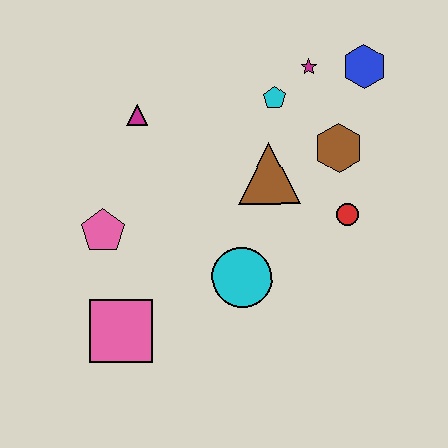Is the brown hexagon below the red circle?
No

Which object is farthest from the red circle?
The pink square is farthest from the red circle.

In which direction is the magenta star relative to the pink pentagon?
The magenta star is to the right of the pink pentagon.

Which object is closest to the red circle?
The brown hexagon is closest to the red circle.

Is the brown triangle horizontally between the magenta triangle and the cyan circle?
No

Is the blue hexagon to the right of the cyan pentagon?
Yes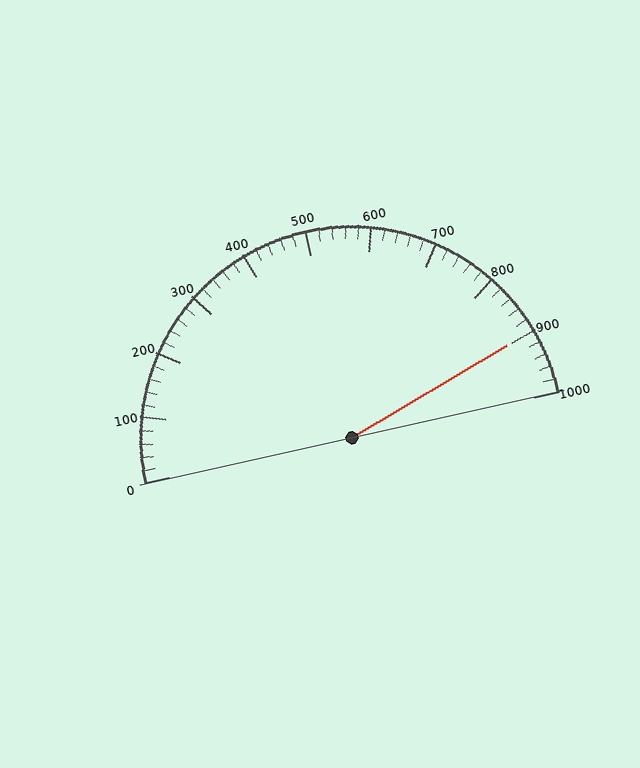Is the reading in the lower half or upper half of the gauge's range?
The reading is in the upper half of the range (0 to 1000).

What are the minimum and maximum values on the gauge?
The gauge ranges from 0 to 1000.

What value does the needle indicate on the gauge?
The needle indicates approximately 900.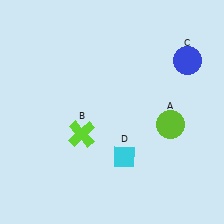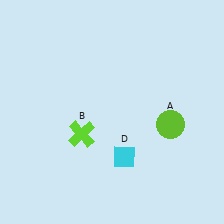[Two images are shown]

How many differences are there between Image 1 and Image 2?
There is 1 difference between the two images.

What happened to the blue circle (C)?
The blue circle (C) was removed in Image 2. It was in the top-right area of Image 1.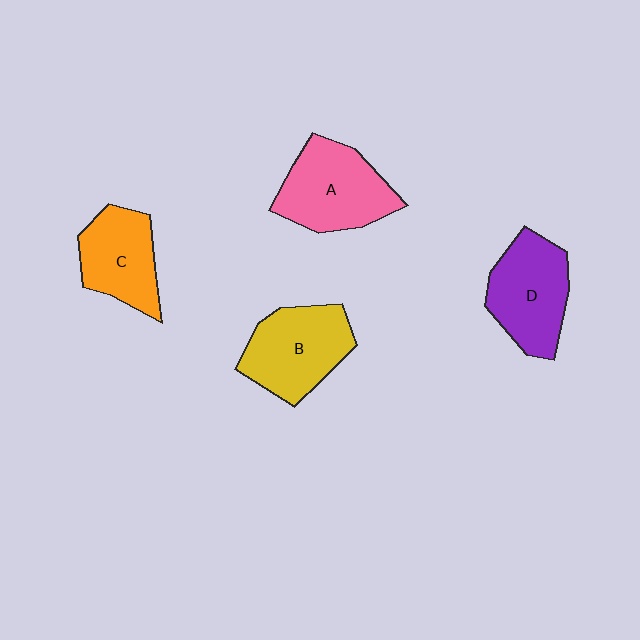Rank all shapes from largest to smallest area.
From largest to smallest: A (pink), B (yellow), D (purple), C (orange).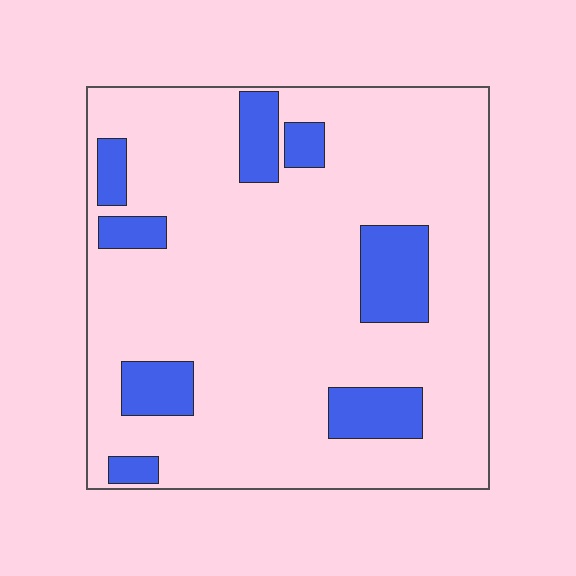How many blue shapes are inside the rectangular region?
8.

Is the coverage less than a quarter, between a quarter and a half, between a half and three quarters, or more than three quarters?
Less than a quarter.